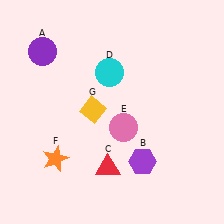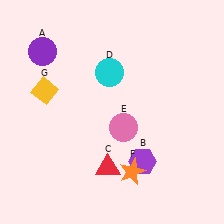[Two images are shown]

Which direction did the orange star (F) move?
The orange star (F) moved right.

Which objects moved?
The objects that moved are: the orange star (F), the yellow diamond (G).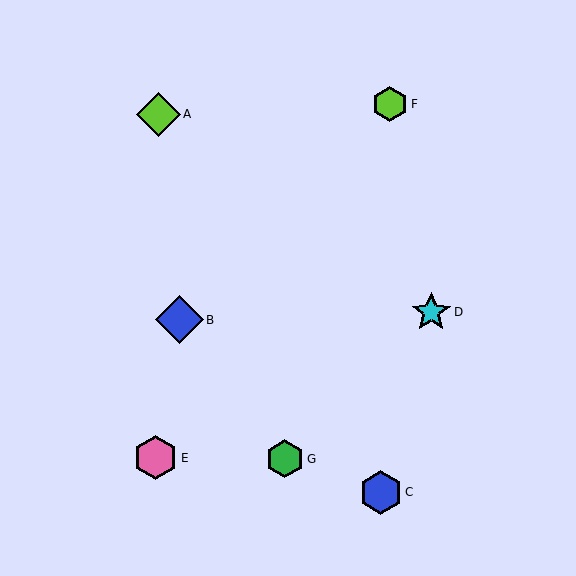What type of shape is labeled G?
Shape G is a green hexagon.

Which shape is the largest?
The blue diamond (labeled B) is the largest.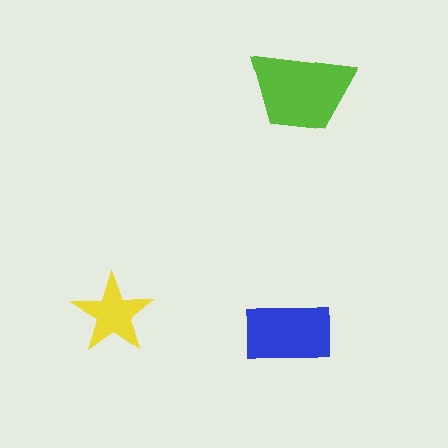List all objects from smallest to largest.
The yellow star, the blue rectangle, the lime trapezoid.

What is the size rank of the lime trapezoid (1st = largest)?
1st.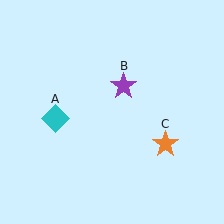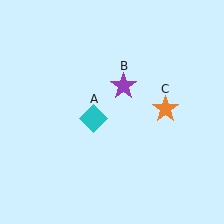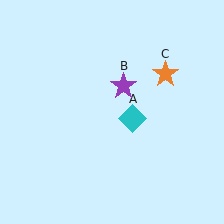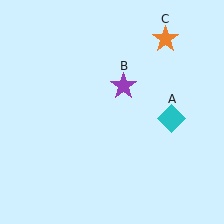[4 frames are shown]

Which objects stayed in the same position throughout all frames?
Purple star (object B) remained stationary.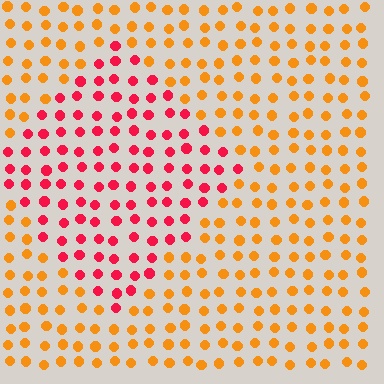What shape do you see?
I see a diamond.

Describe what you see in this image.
The image is filled with small orange elements in a uniform arrangement. A diamond-shaped region is visible where the elements are tinted to a slightly different hue, forming a subtle color boundary.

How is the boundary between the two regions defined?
The boundary is defined purely by a slight shift in hue (about 47 degrees). Spacing, size, and orientation are identical on both sides.